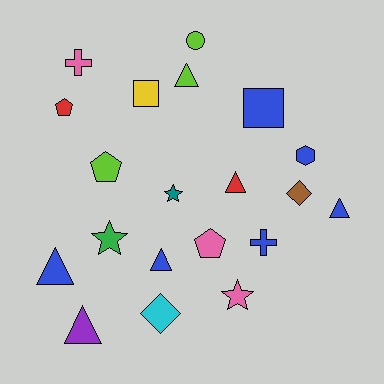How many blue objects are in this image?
There are 6 blue objects.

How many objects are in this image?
There are 20 objects.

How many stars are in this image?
There are 3 stars.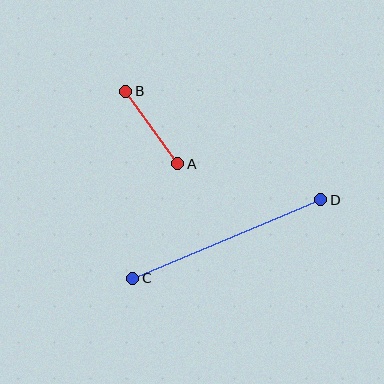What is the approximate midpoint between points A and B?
The midpoint is at approximately (152, 127) pixels.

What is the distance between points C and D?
The distance is approximately 204 pixels.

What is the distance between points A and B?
The distance is approximately 90 pixels.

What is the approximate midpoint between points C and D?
The midpoint is at approximately (227, 239) pixels.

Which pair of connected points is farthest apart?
Points C and D are farthest apart.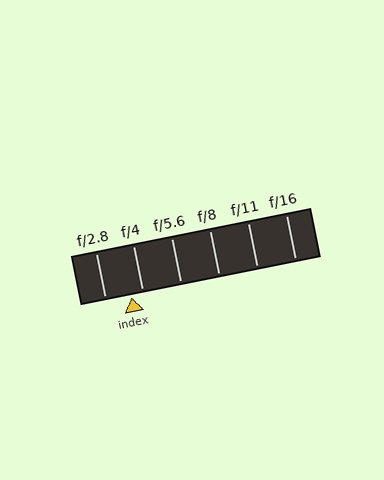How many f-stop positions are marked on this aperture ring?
There are 6 f-stop positions marked.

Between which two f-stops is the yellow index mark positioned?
The index mark is between f/2.8 and f/4.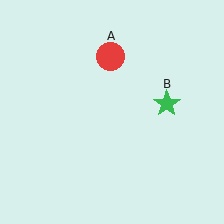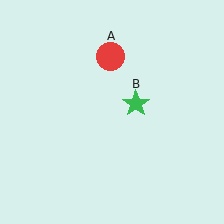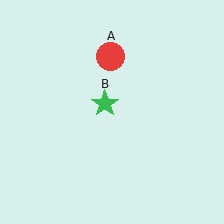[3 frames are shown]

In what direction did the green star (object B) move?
The green star (object B) moved left.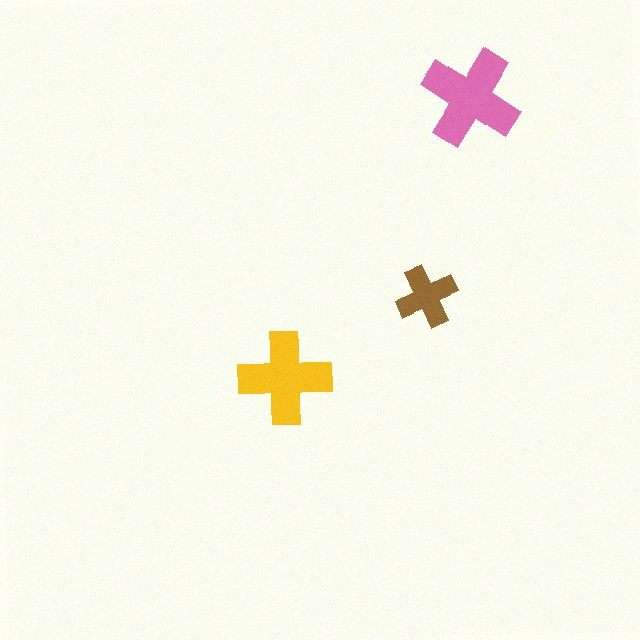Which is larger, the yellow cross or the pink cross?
The pink one.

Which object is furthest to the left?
The yellow cross is leftmost.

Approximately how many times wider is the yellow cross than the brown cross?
About 1.5 times wider.